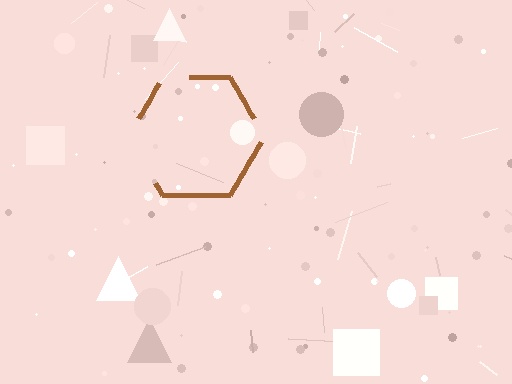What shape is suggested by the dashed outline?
The dashed outline suggests a hexagon.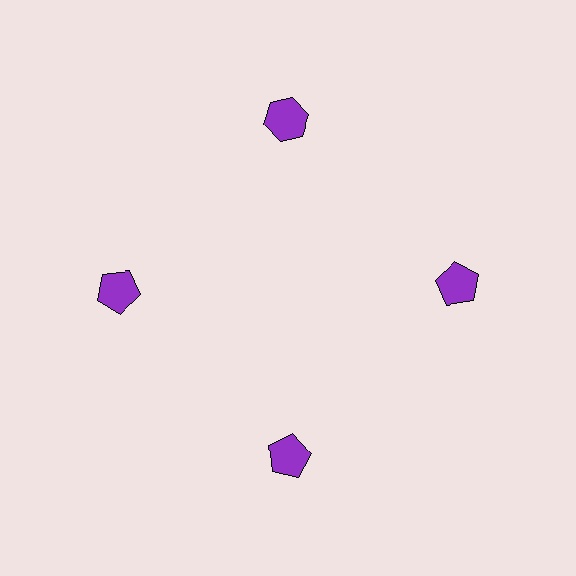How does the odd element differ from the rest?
It has a different shape: hexagon instead of pentagon.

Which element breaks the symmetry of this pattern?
The purple hexagon at roughly the 12 o'clock position breaks the symmetry. All other shapes are purple pentagons.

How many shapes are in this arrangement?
There are 4 shapes arranged in a ring pattern.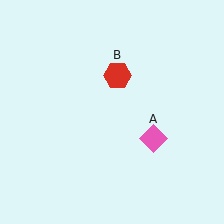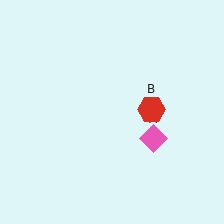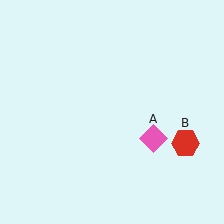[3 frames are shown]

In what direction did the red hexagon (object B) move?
The red hexagon (object B) moved down and to the right.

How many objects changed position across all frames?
1 object changed position: red hexagon (object B).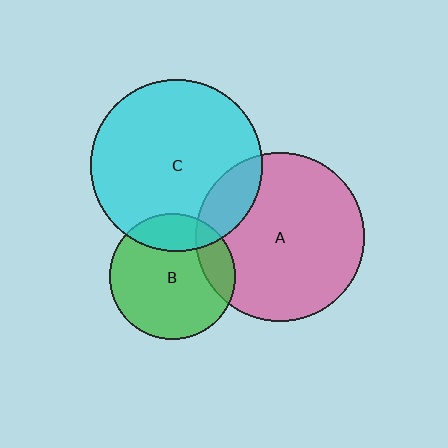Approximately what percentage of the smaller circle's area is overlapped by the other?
Approximately 20%.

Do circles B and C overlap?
Yes.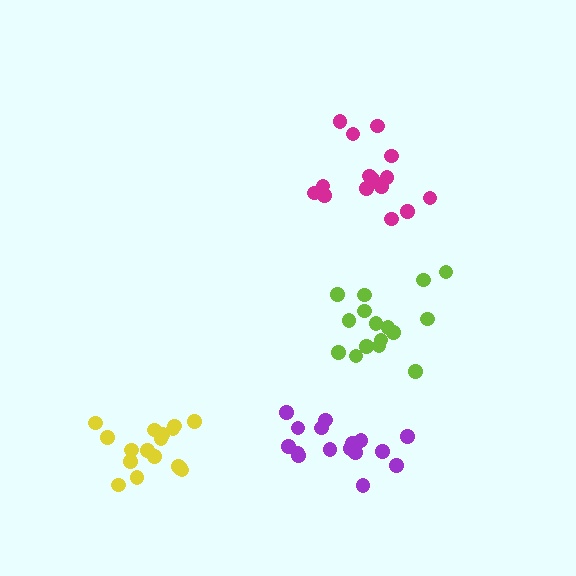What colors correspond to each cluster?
The clusters are colored: lime, magenta, yellow, purple.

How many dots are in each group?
Group 1: 16 dots, Group 2: 15 dots, Group 3: 17 dots, Group 4: 16 dots (64 total).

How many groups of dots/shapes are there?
There are 4 groups.